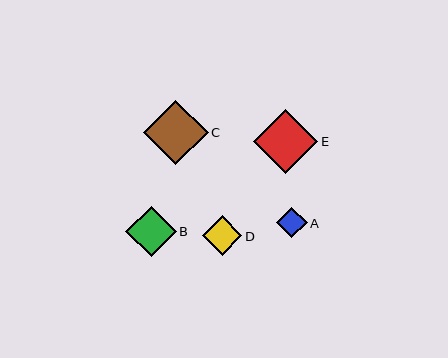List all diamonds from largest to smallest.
From largest to smallest: C, E, B, D, A.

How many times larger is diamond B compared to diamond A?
Diamond B is approximately 1.7 times the size of diamond A.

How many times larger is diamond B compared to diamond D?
Diamond B is approximately 1.3 times the size of diamond D.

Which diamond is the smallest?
Diamond A is the smallest with a size of approximately 30 pixels.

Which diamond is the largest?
Diamond C is the largest with a size of approximately 65 pixels.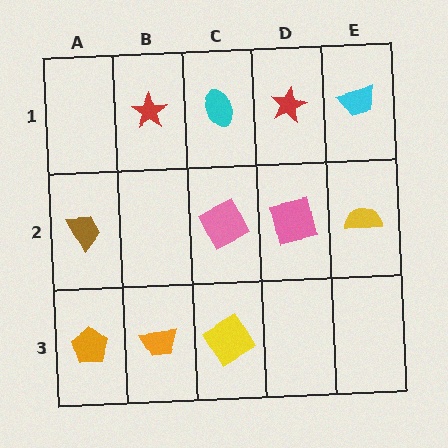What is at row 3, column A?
An orange pentagon.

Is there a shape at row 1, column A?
No, that cell is empty.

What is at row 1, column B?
A red star.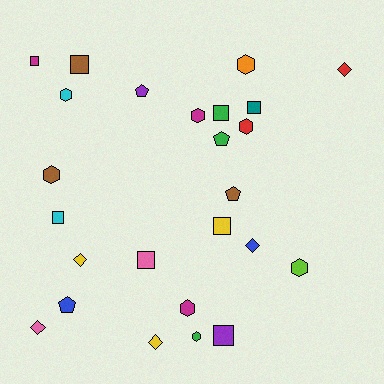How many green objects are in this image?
There are 3 green objects.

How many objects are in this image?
There are 25 objects.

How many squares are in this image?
There are 8 squares.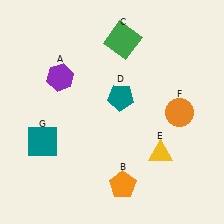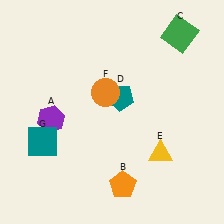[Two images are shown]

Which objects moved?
The objects that moved are: the purple hexagon (A), the green square (C), the orange circle (F).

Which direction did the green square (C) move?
The green square (C) moved right.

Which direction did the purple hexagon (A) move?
The purple hexagon (A) moved down.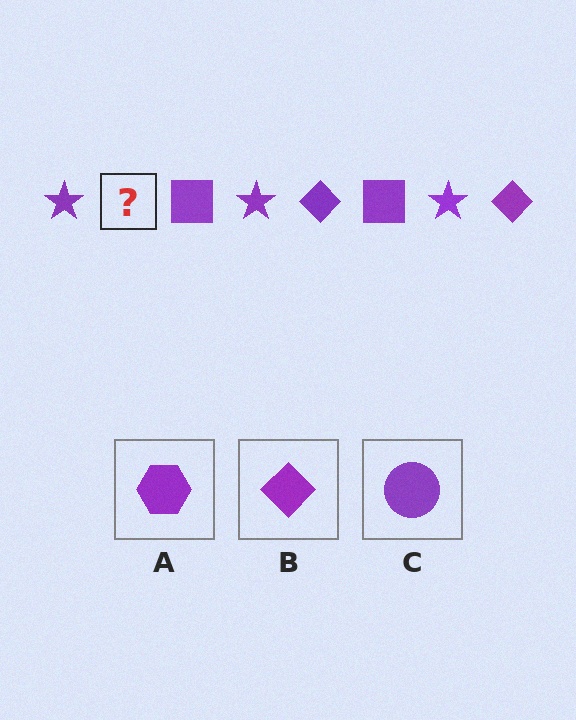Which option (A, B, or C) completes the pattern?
B.